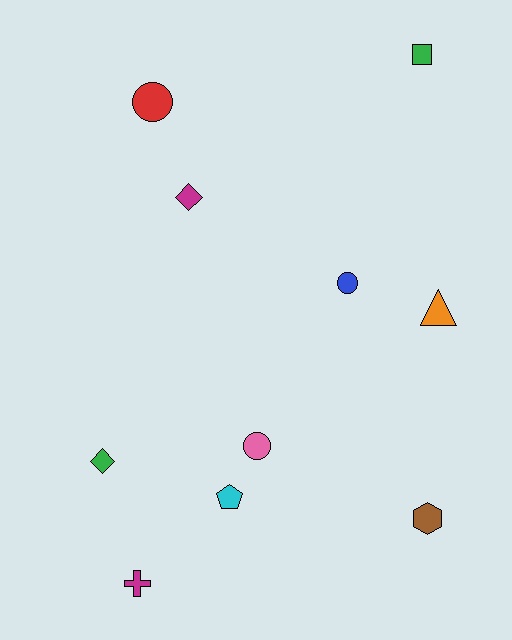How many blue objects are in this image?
There is 1 blue object.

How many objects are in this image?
There are 10 objects.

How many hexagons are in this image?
There is 1 hexagon.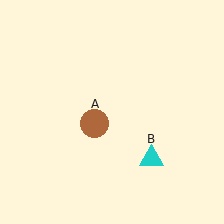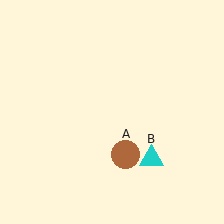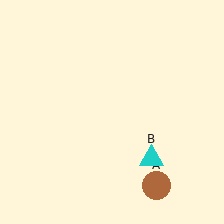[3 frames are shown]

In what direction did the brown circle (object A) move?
The brown circle (object A) moved down and to the right.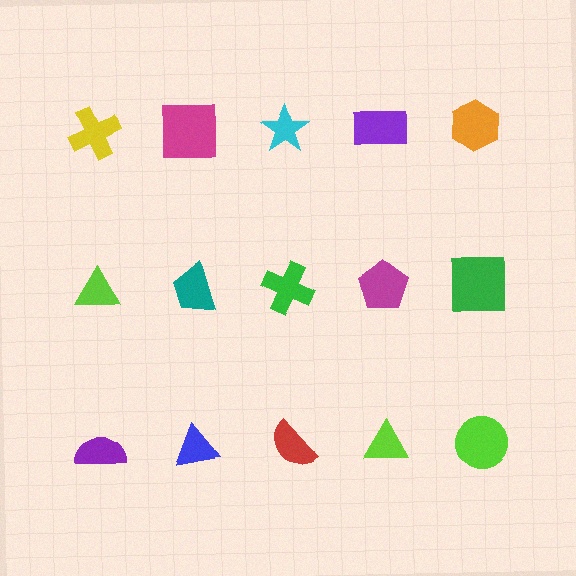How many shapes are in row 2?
5 shapes.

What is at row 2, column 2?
A teal trapezoid.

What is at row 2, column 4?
A magenta pentagon.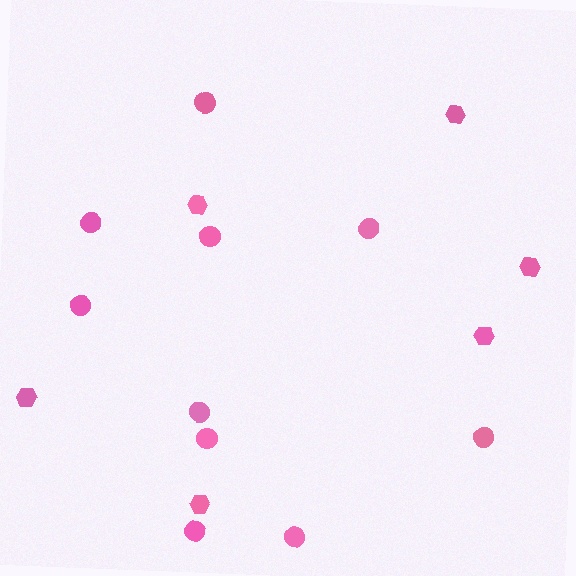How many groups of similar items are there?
There are 2 groups: one group of hexagons (6) and one group of circles (10).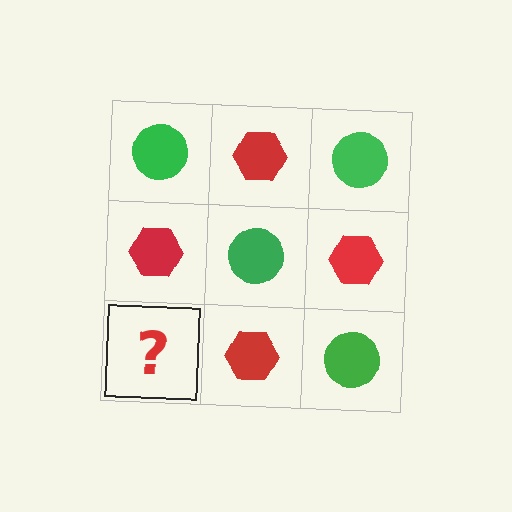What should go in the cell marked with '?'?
The missing cell should contain a green circle.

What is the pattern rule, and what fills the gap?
The rule is that it alternates green circle and red hexagon in a checkerboard pattern. The gap should be filled with a green circle.